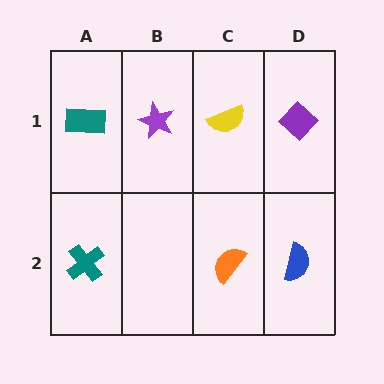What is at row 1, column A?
A teal rectangle.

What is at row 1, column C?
A yellow semicircle.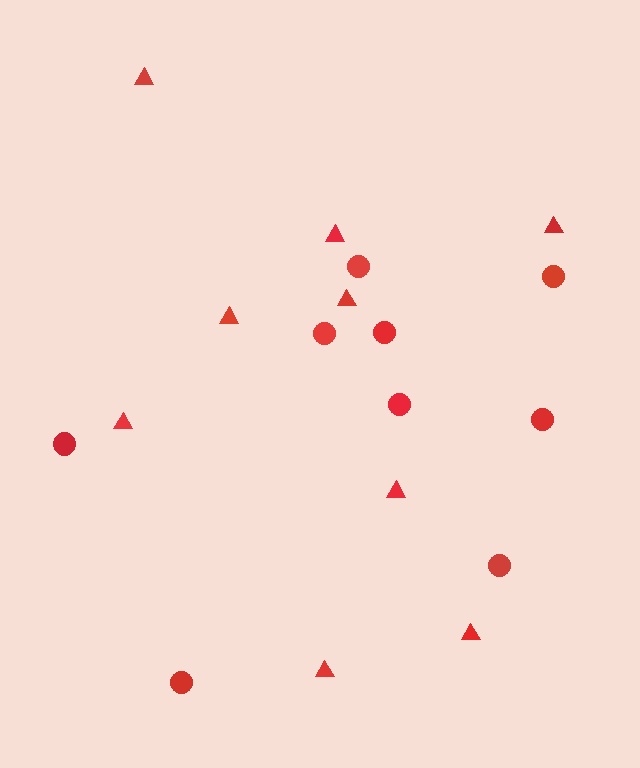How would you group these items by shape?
There are 2 groups: one group of triangles (9) and one group of circles (9).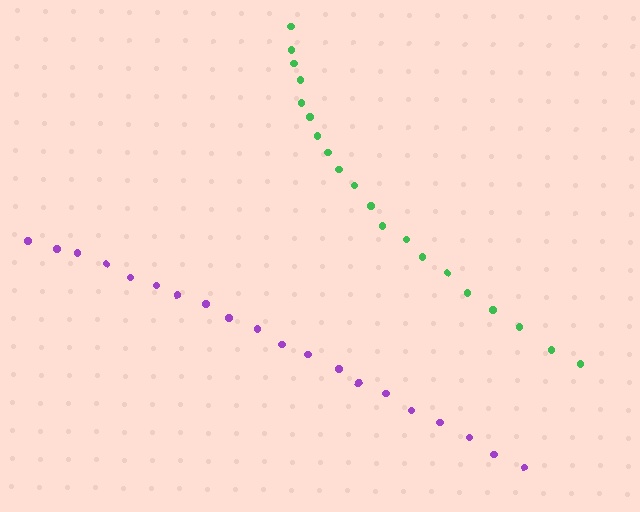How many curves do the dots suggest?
There are 2 distinct paths.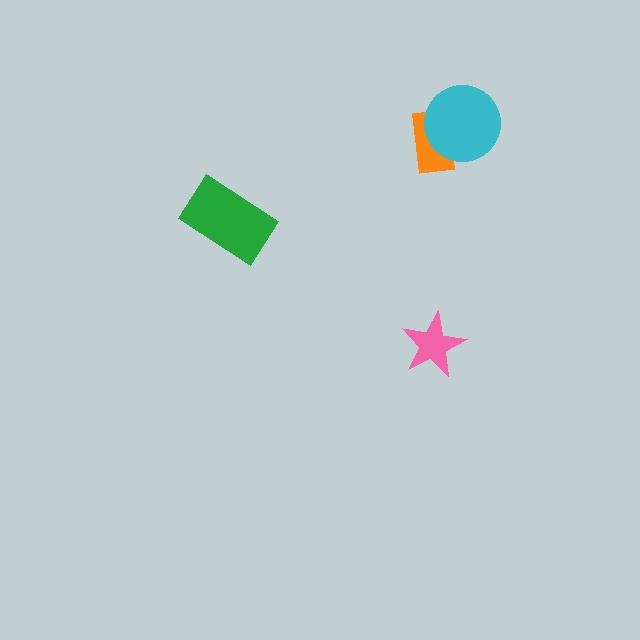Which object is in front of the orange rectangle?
The cyan circle is in front of the orange rectangle.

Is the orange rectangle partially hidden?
Yes, it is partially covered by another shape.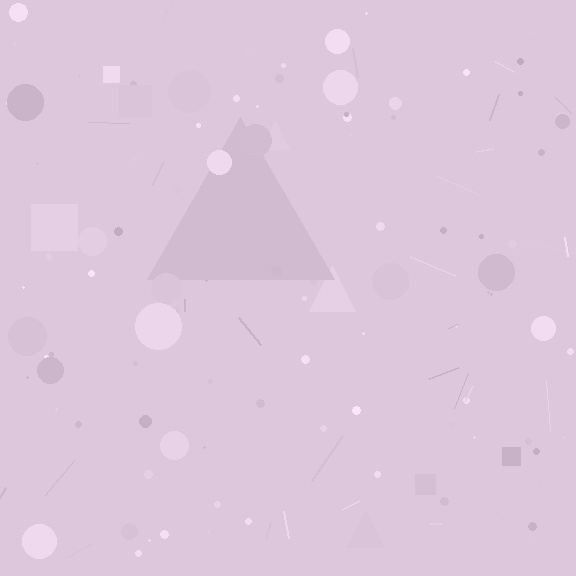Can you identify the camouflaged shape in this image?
The camouflaged shape is a triangle.